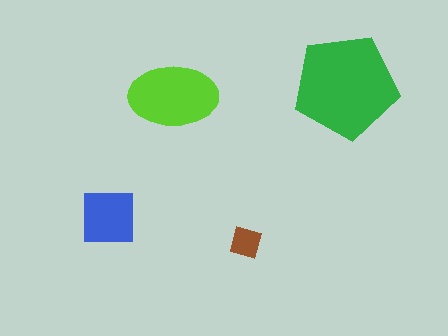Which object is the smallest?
The brown square.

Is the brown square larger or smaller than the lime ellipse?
Smaller.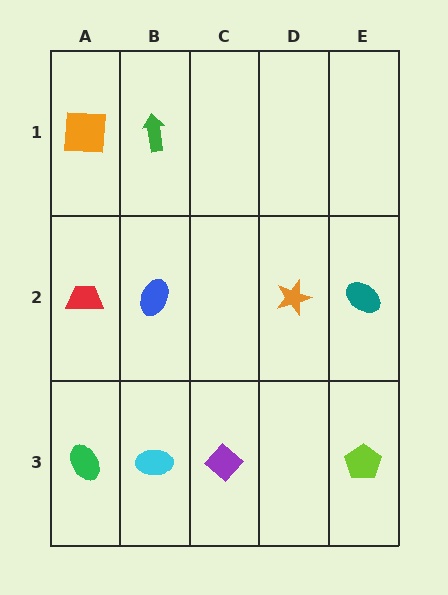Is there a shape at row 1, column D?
No, that cell is empty.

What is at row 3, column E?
A lime pentagon.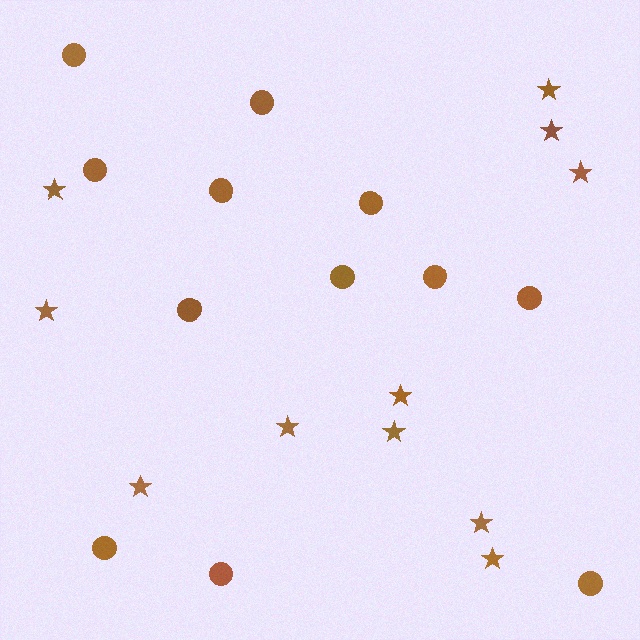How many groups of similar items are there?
There are 2 groups: one group of stars (11) and one group of circles (12).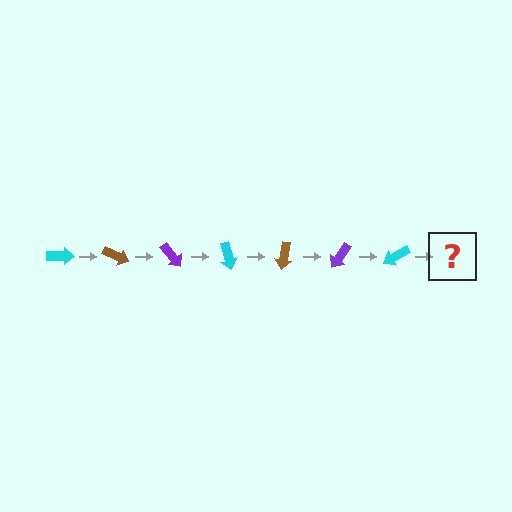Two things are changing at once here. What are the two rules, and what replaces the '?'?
The two rules are that it rotates 25 degrees each step and the color cycles through cyan, brown, and purple. The '?' should be a brown arrow, rotated 175 degrees from the start.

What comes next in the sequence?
The next element should be a brown arrow, rotated 175 degrees from the start.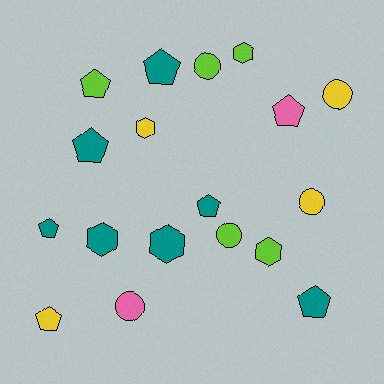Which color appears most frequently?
Teal, with 7 objects.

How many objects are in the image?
There are 18 objects.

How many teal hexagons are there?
There are 2 teal hexagons.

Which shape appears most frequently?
Pentagon, with 8 objects.